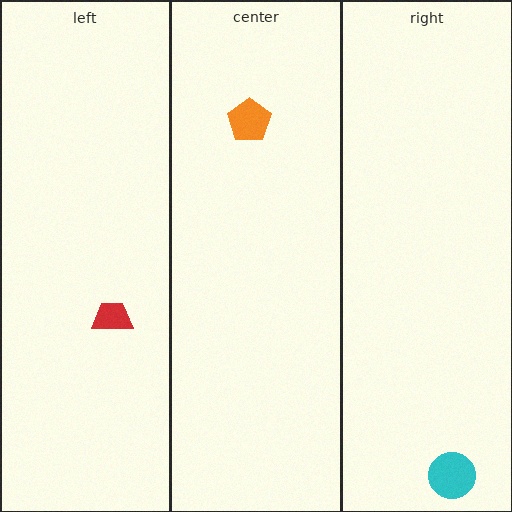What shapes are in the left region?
The red trapezoid.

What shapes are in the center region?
The orange pentagon.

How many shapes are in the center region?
1.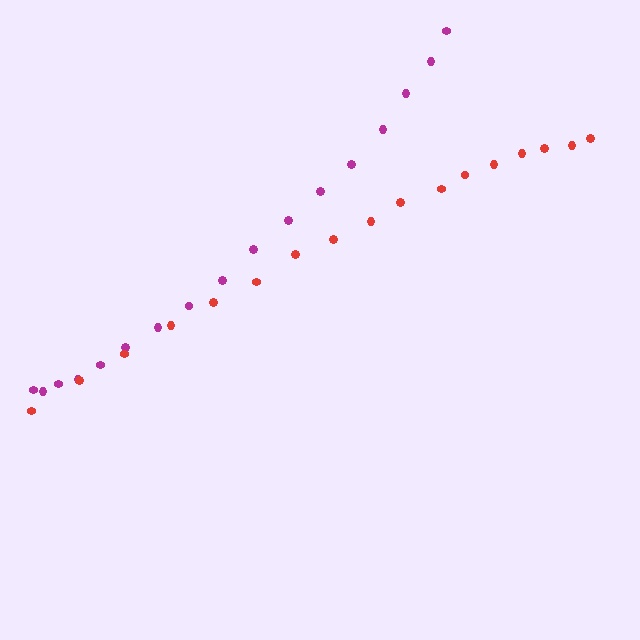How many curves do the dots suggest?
There are 2 distinct paths.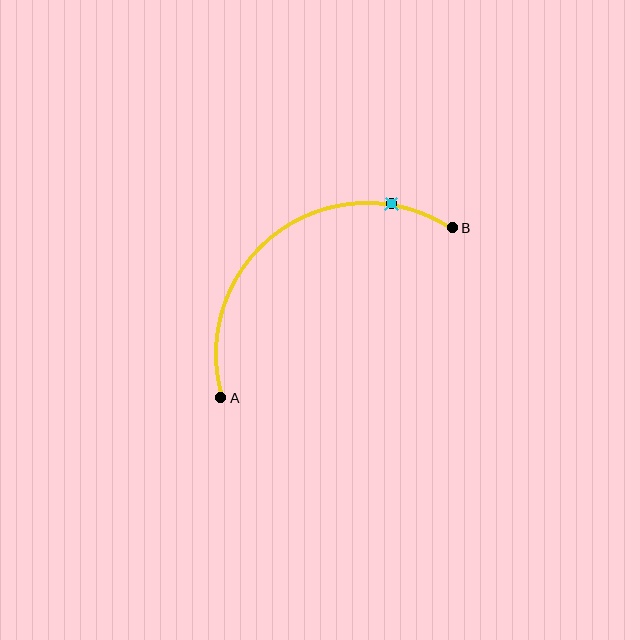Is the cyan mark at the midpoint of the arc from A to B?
No. The cyan mark lies on the arc but is closer to endpoint B. The arc midpoint would be at the point on the curve equidistant along the arc from both A and B.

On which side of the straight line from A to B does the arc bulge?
The arc bulges above and to the left of the straight line connecting A and B.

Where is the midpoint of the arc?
The arc midpoint is the point on the curve farthest from the straight line joining A and B. It sits above and to the left of that line.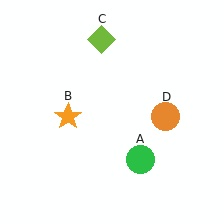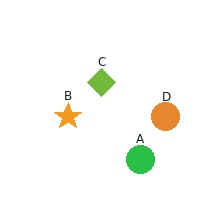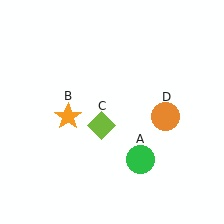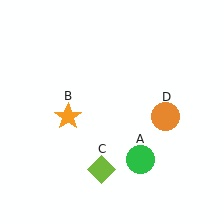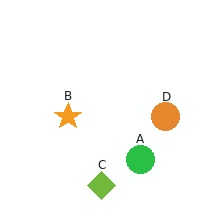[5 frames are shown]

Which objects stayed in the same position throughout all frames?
Green circle (object A) and orange star (object B) and orange circle (object D) remained stationary.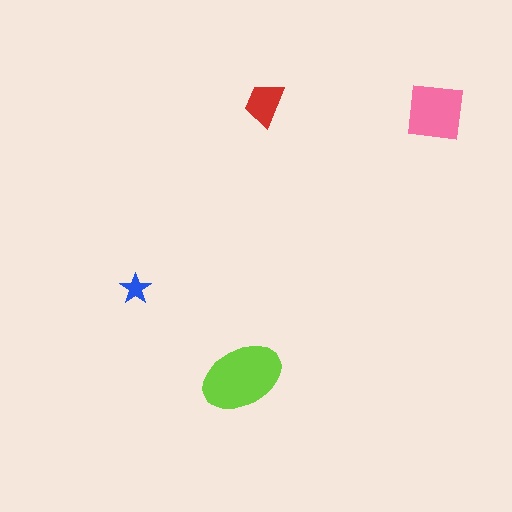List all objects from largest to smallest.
The lime ellipse, the pink square, the red trapezoid, the blue star.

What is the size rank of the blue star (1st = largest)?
4th.